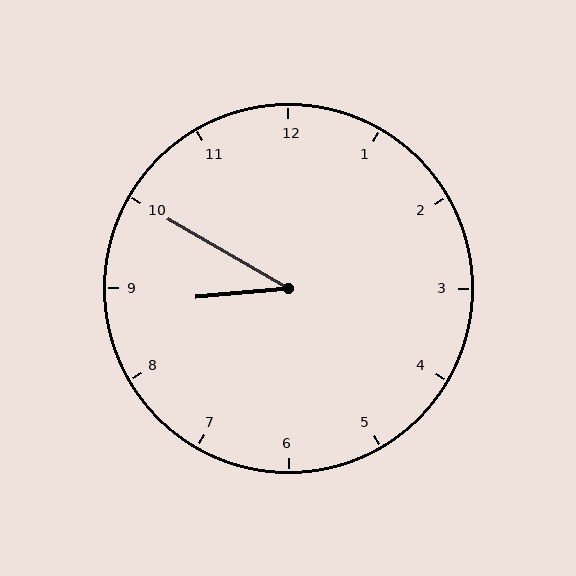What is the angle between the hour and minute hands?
Approximately 35 degrees.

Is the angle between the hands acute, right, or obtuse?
It is acute.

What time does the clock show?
8:50.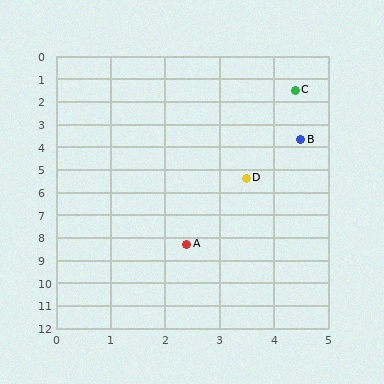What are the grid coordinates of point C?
Point C is at approximately (4.4, 1.5).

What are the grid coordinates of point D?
Point D is at approximately (3.5, 5.4).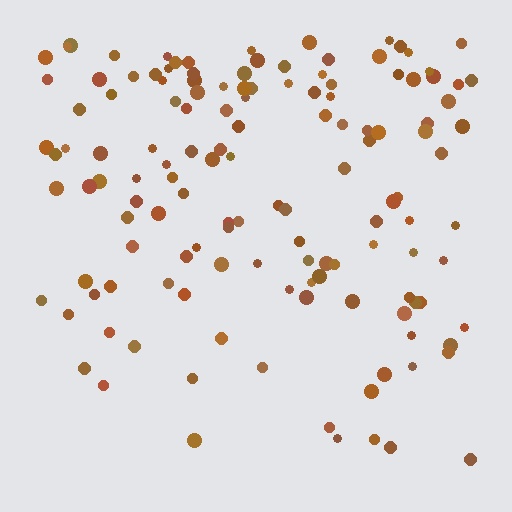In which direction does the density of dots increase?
From bottom to top, with the top side densest.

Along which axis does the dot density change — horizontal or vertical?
Vertical.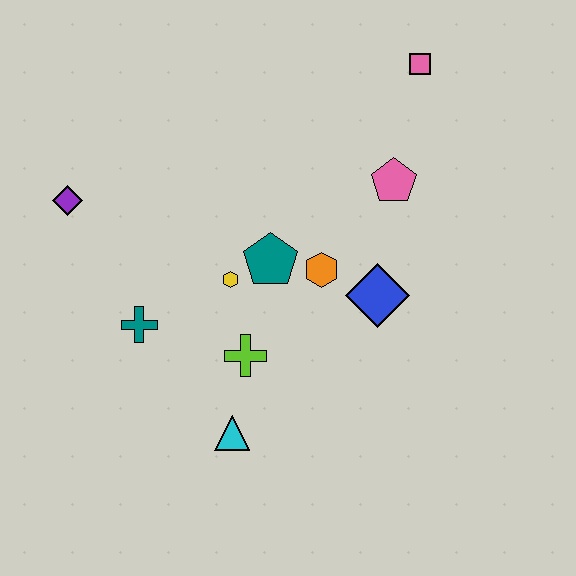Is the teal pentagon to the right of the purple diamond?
Yes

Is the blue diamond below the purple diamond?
Yes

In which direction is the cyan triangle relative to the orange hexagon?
The cyan triangle is below the orange hexagon.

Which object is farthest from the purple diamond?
The pink square is farthest from the purple diamond.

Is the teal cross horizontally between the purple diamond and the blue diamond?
Yes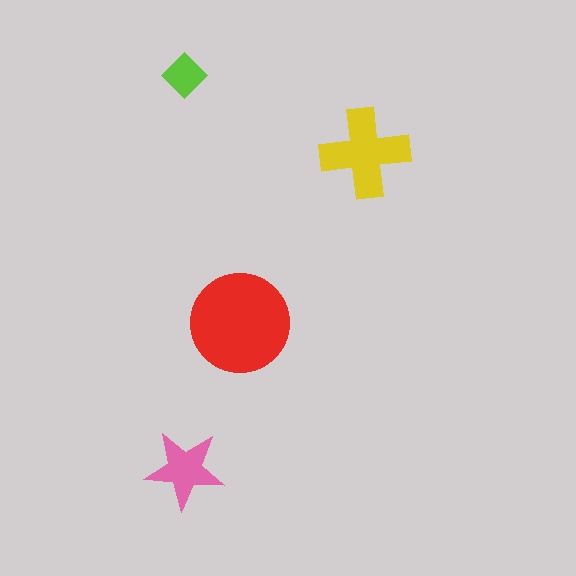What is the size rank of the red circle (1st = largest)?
1st.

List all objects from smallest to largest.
The lime diamond, the pink star, the yellow cross, the red circle.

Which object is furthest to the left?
The lime diamond is leftmost.